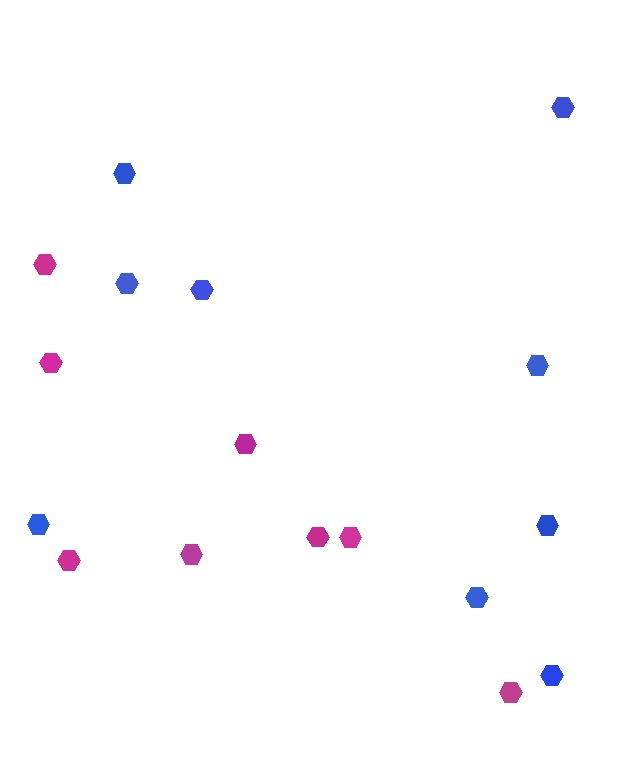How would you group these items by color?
There are 2 groups: one group of blue hexagons (9) and one group of magenta hexagons (8).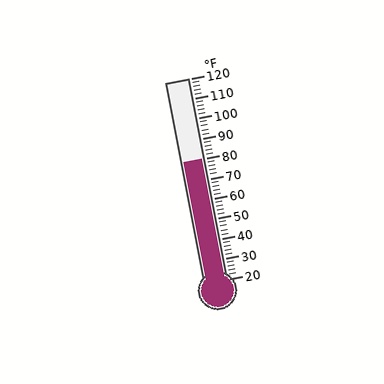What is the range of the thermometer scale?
The thermometer scale ranges from 20°F to 120°F.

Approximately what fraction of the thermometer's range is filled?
The thermometer is filled to approximately 60% of its range.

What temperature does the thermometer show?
The thermometer shows approximately 80°F.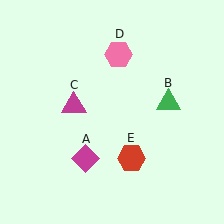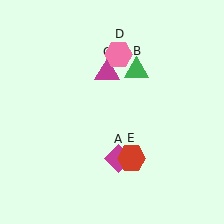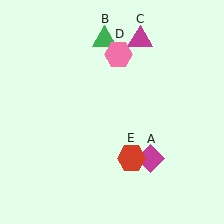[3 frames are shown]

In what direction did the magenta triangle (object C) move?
The magenta triangle (object C) moved up and to the right.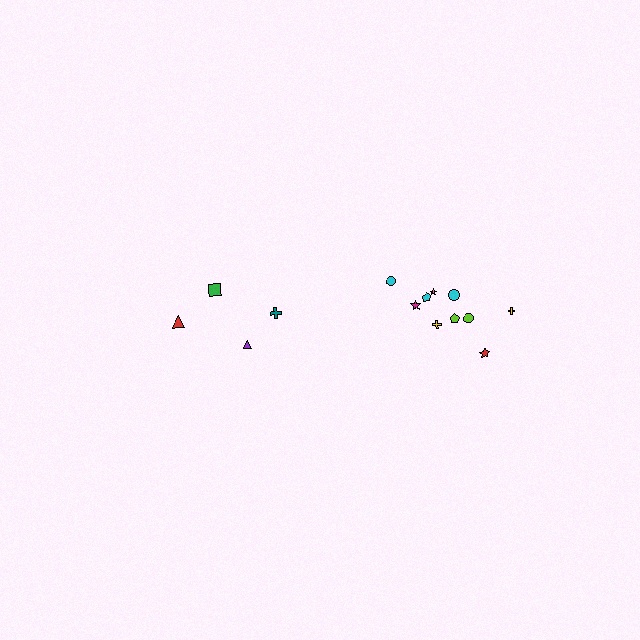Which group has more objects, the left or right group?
The right group.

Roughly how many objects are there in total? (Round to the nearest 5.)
Roughly 15 objects in total.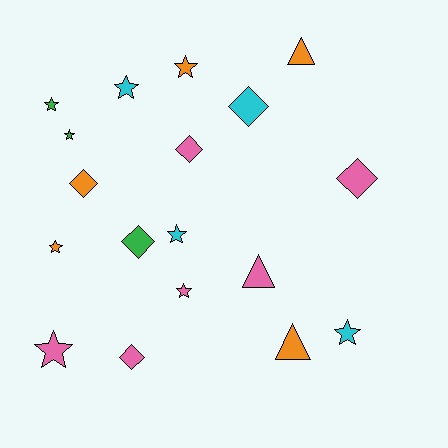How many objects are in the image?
There are 18 objects.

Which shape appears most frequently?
Star, with 9 objects.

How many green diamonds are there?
There is 1 green diamond.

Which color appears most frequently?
Pink, with 6 objects.